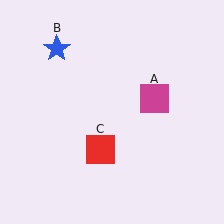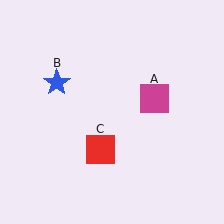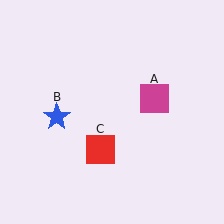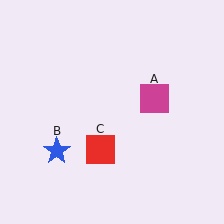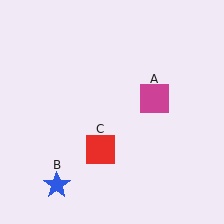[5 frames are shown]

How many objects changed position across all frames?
1 object changed position: blue star (object B).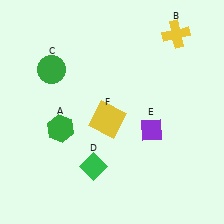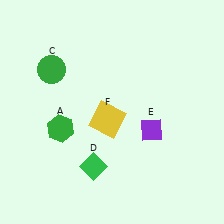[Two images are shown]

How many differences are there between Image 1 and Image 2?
There is 1 difference between the two images.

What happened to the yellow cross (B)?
The yellow cross (B) was removed in Image 2. It was in the top-right area of Image 1.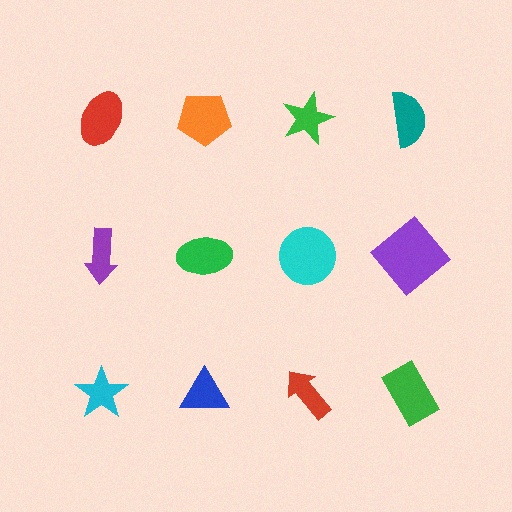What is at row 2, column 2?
A green ellipse.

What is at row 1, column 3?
A green star.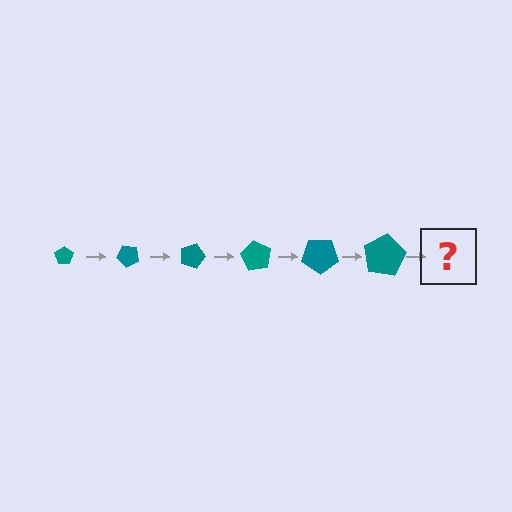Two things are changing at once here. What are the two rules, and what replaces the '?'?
The two rules are that the pentagon grows larger each step and it rotates 45 degrees each step. The '?' should be a pentagon, larger than the previous one and rotated 270 degrees from the start.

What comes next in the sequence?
The next element should be a pentagon, larger than the previous one and rotated 270 degrees from the start.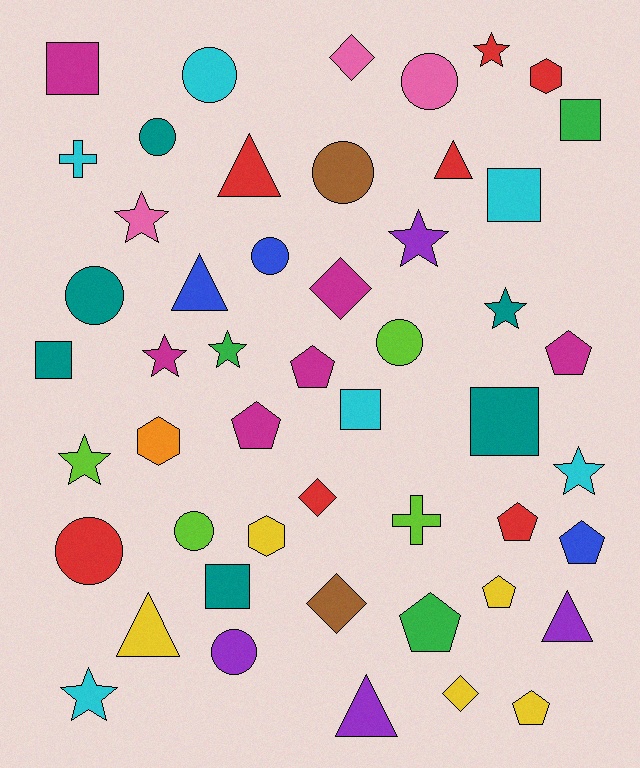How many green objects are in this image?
There are 3 green objects.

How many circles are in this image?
There are 10 circles.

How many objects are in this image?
There are 50 objects.